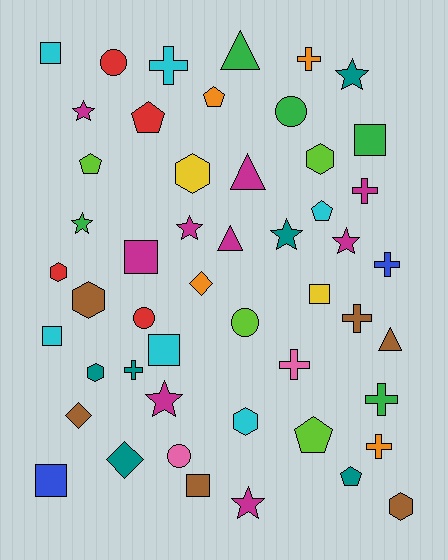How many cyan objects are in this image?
There are 6 cyan objects.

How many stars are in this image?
There are 8 stars.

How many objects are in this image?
There are 50 objects.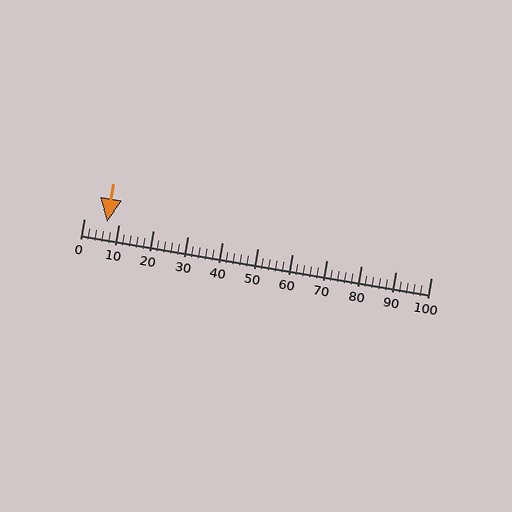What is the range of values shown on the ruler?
The ruler shows values from 0 to 100.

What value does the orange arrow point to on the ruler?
The orange arrow points to approximately 7.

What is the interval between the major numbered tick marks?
The major tick marks are spaced 10 units apart.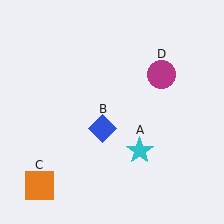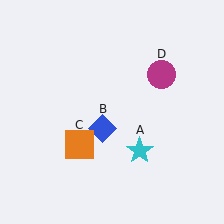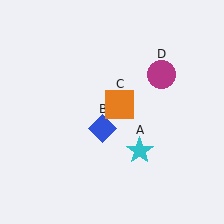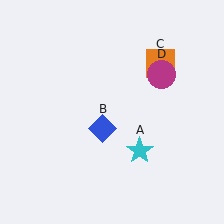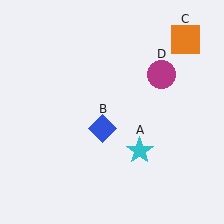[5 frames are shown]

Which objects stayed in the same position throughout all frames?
Cyan star (object A) and blue diamond (object B) and magenta circle (object D) remained stationary.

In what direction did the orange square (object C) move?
The orange square (object C) moved up and to the right.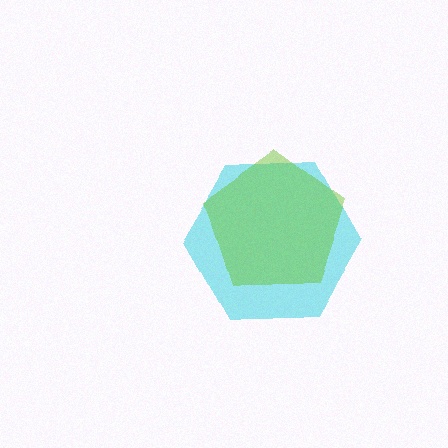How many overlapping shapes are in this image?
There are 2 overlapping shapes in the image.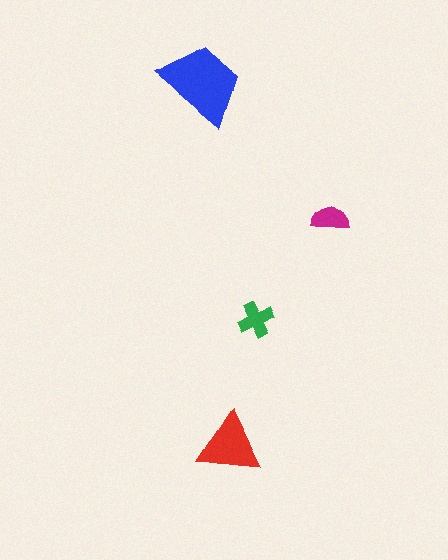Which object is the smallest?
The magenta semicircle.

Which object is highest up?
The blue trapezoid is topmost.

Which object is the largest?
The blue trapezoid.